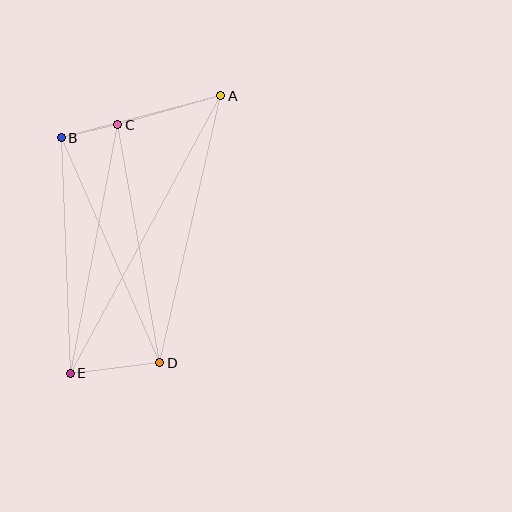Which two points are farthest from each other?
Points A and E are farthest from each other.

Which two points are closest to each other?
Points B and C are closest to each other.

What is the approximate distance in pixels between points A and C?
The distance between A and C is approximately 107 pixels.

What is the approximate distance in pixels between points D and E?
The distance between D and E is approximately 90 pixels.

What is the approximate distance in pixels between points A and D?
The distance between A and D is approximately 274 pixels.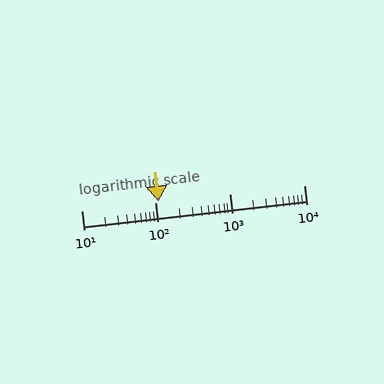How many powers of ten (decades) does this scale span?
The scale spans 3 decades, from 10 to 10000.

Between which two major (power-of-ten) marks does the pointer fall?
The pointer is between 100 and 1000.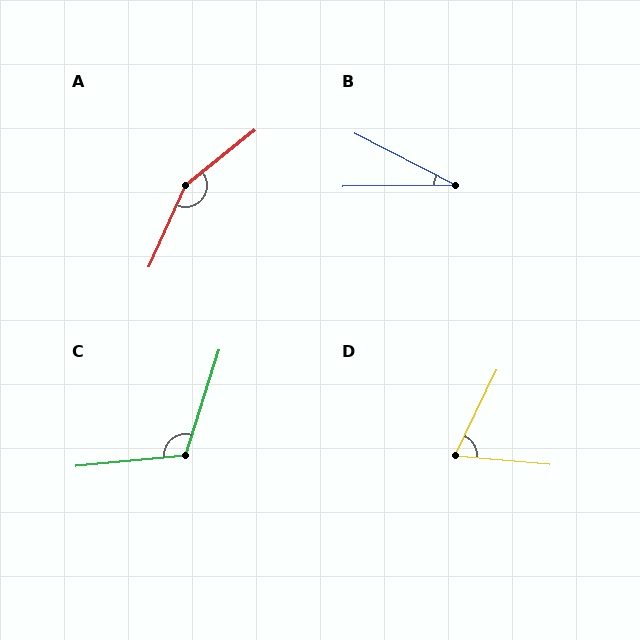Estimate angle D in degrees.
Approximately 69 degrees.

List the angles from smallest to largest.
B (28°), D (69°), C (113°), A (153°).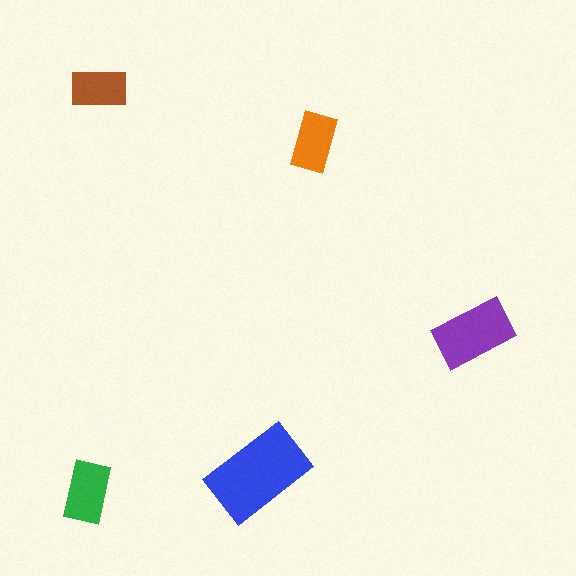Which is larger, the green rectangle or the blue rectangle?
The blue one.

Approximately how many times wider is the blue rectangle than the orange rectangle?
About 1.5 times wider.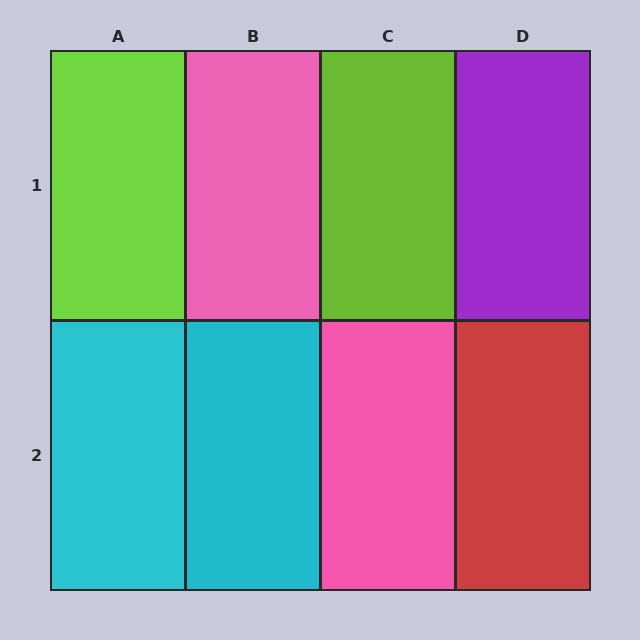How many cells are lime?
2 cells are lime.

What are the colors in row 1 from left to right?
Lime, pink, lime, purple.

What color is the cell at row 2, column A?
Cyan.